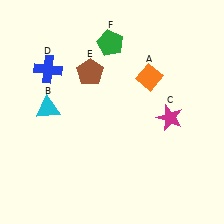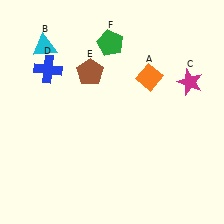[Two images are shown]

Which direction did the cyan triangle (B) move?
The cyan triangle (B) moved up.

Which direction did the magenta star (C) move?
The magenta star (C) moved up.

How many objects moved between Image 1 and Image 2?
2 objects moved between the two images.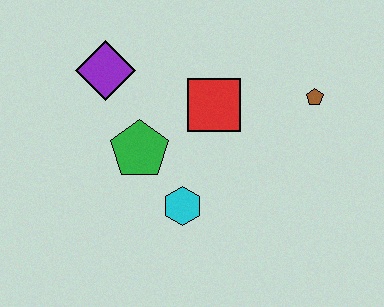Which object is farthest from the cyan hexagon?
The brown pentagon is farthest from the cyan hexagon.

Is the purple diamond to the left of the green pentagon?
Yes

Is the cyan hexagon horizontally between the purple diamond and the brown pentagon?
Yes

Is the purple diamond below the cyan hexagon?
No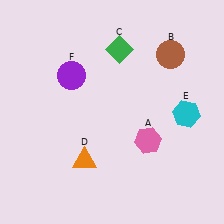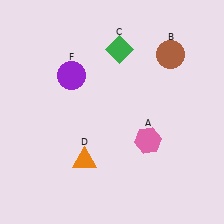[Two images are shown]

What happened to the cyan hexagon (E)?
The cyan hexagon (E) was removed in Image 2. It was in the bottom-right area of Image 1.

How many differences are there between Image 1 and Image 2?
There is 1 difference between the two images.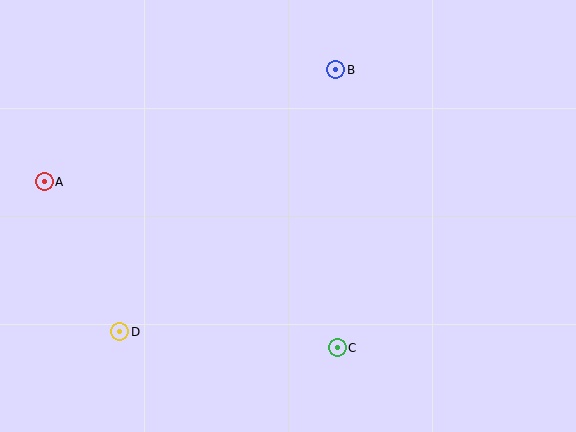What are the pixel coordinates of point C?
Point C is at (337, 348).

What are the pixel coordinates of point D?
Point D is at (120, 332).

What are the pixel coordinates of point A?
Point A is at (44, 182).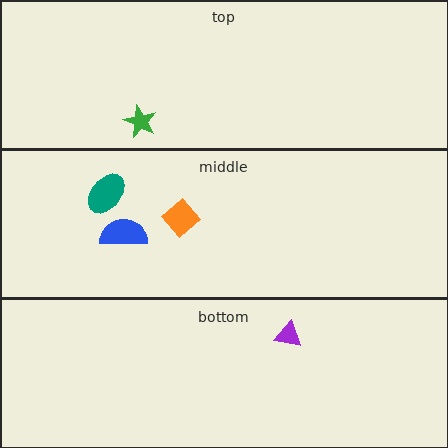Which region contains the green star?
The top region.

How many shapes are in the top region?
1.